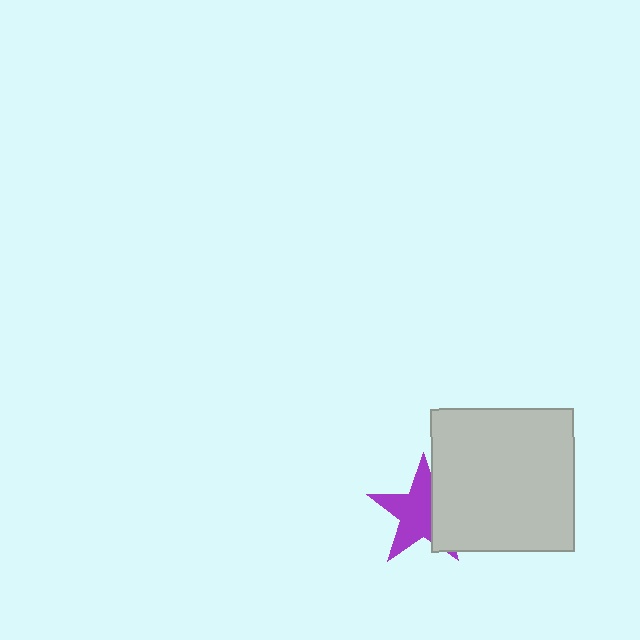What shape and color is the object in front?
The object in front is a light gray square.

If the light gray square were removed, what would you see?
You would see the complete purple star.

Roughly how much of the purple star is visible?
About half of it is visible (roughly 63%).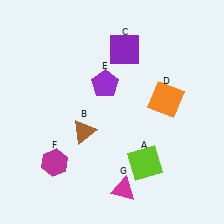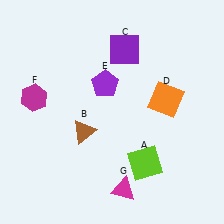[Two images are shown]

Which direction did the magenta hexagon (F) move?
The magenta hexagon (F) moved up.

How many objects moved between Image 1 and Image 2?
1 object moved between the two images.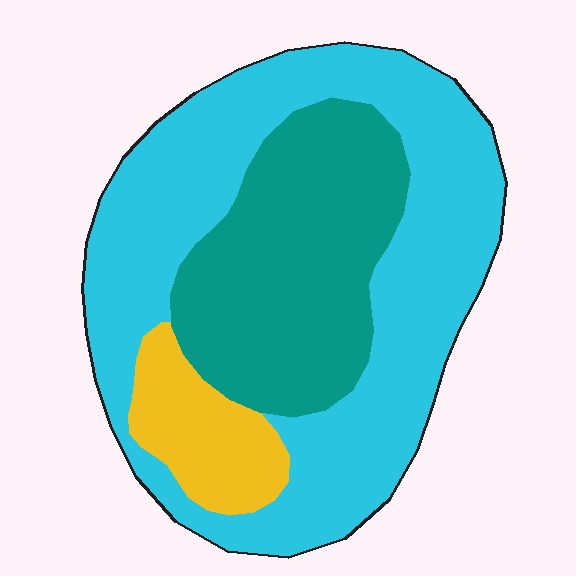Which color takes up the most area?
Cyan, at roughly 55%.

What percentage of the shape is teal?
Teal covers around 30% of the shape.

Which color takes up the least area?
Yellow, at roughly 10%.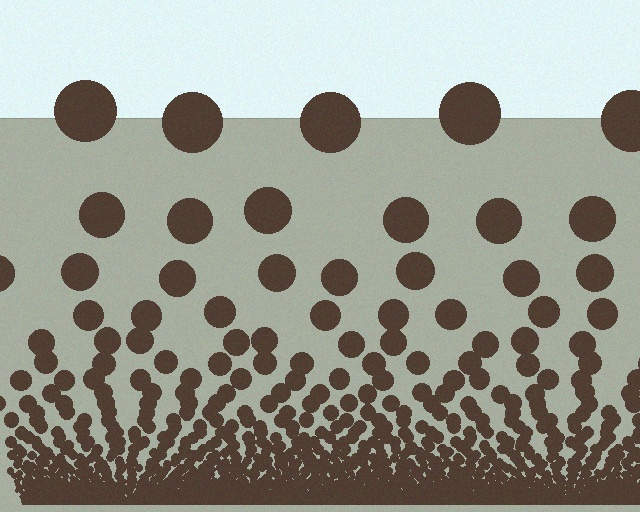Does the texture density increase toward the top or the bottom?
Density increases toward the bottom.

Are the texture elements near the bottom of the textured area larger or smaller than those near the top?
Smaller. The gradient is inverted — elements near the bottom are smaller and denser.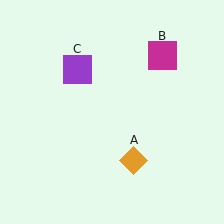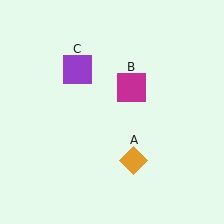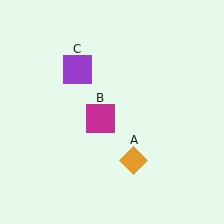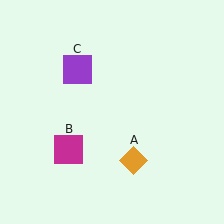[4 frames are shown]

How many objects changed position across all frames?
1 object changed position: magenta square (object B).